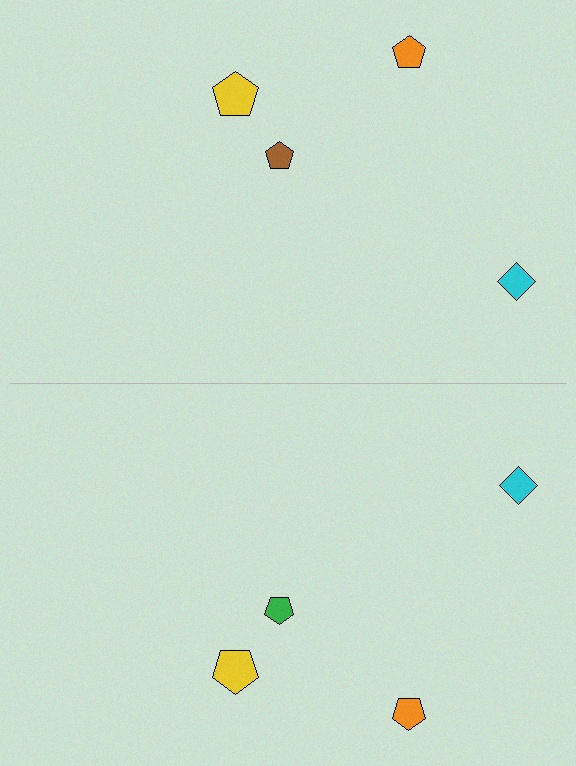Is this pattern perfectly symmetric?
No, the pattern is not perfectly symmetric. The green pentagon on the bottom side breaks the symmetry — its mirror counterpart is brown.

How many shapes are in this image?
There are 8 shapes in this image.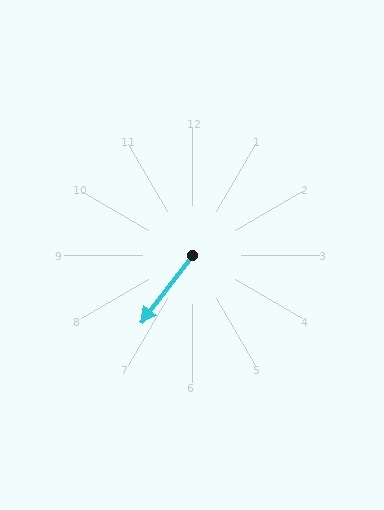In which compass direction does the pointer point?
Southwest.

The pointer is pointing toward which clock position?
Roughly 7 o'clock.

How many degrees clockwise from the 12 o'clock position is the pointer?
Approximately 217 degrees.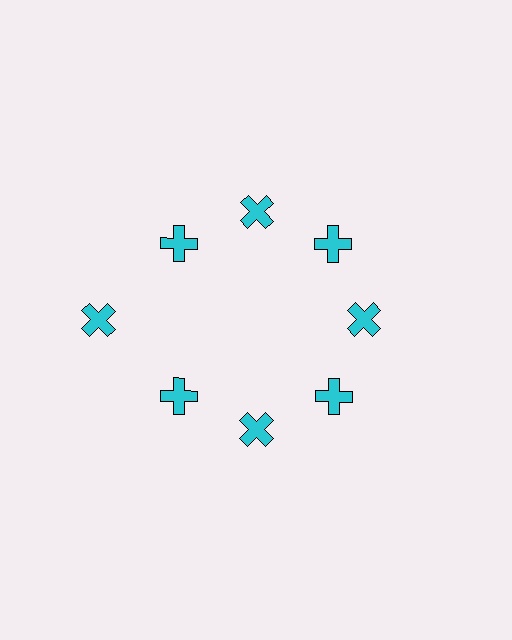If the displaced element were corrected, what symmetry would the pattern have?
It would have 8-fold rotational symmetry — the pattern would map onto itself every 45 degrees.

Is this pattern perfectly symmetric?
No. The 8 cyan crosses are arranged in a ring, but one element near the 9 o'clock position is pushed outward from the center, breaking the 8-fold rotational symmetry.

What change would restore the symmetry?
The symmetry would be restored by moving it inward, back onto the ring so that all 8 crosses sit at equal angles and equal distance from the center.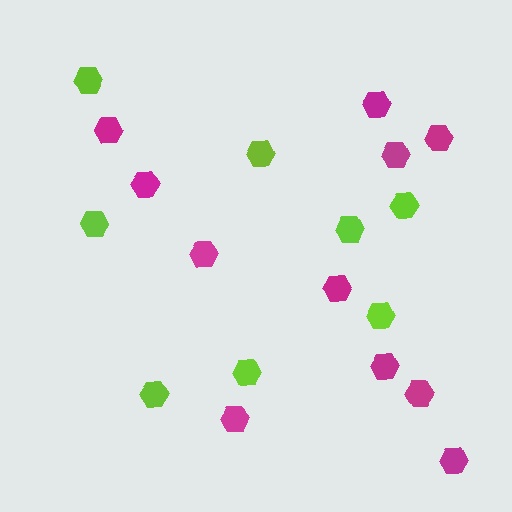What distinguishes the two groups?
There are 2 groups: one group of lime hexagons (8) and one group of magenta hexagons (11).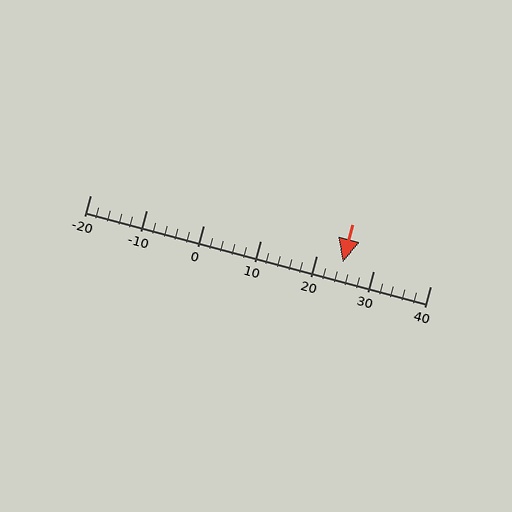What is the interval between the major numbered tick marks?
The major tick marks are spaced 10 units apart.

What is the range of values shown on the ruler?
The ruler shows values from -20 to 40.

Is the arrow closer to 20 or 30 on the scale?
The arrow is closer to 20.